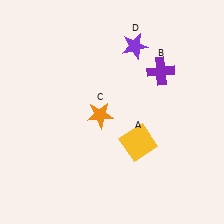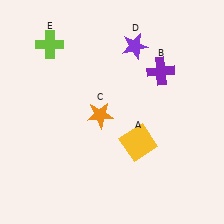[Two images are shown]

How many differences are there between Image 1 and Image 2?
There is 1 difference between the two images.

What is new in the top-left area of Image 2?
A lime cross (E) was added in the top-left area of Image 2.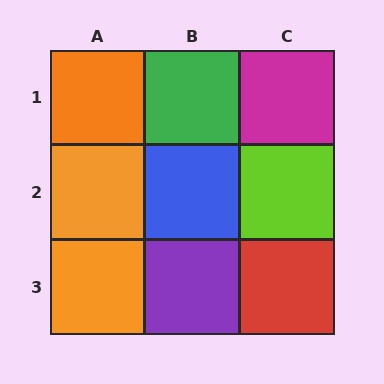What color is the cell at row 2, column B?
Blue.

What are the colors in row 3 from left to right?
Orange, purple, red.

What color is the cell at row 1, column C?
Magenta.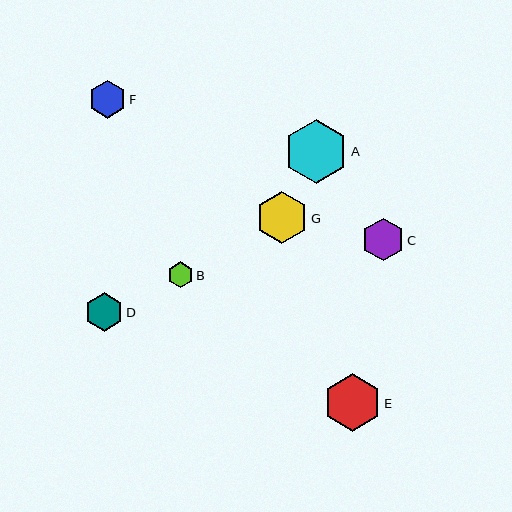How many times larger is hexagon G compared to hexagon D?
Hexagon G is approximately 1.3 times the size of hexagon D.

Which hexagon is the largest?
Hexagon A is the largest with a size of approximately 64 pixels.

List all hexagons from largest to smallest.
From largest to smallest: A, E, G, C, D, F, B.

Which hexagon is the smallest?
Hexagon B is the smallest with a size of approximately 26 pixels.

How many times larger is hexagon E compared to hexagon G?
Hexagon E is approximately 1.1 times the size of hexagon G.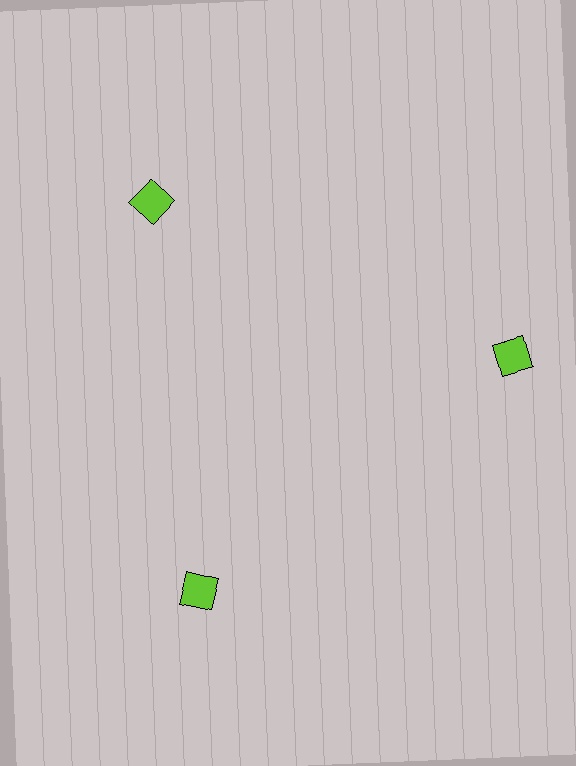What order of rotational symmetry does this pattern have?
This pattern has 3-fold rotational symmetry.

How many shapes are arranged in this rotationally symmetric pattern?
There are 3 shapes, arranged in 3 groups of 1.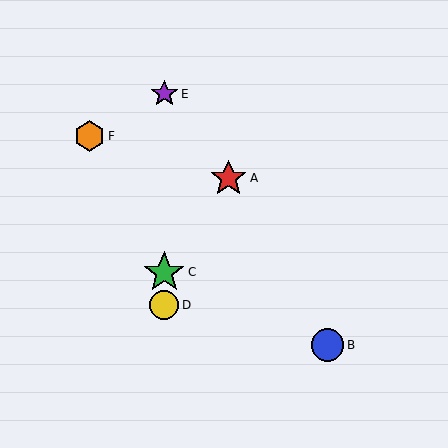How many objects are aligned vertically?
3 objects (C, D, E) are aligned vertically.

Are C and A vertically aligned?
No, C is at x≈164 and A is at x≈228.